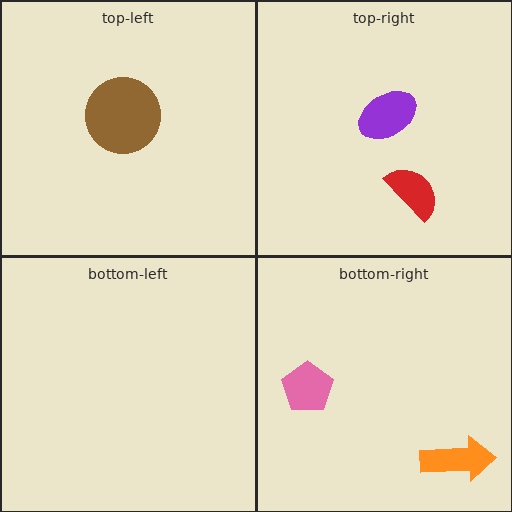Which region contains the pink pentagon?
The bottom-right region.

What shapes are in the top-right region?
The red semicircle, the purple ellipse.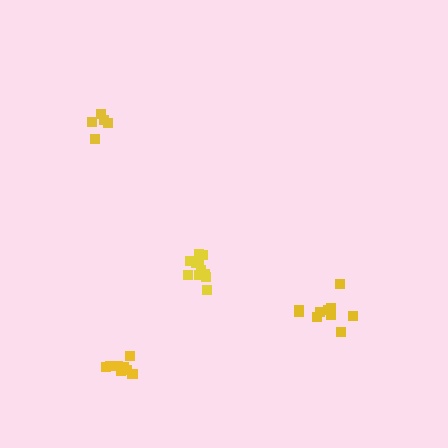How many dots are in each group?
Group 1: 5 dots, Group 2: 11 dots, Group 3: 10 dots, Group 4: 9 dots (35 total).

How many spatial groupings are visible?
There are 4 spatial groupings.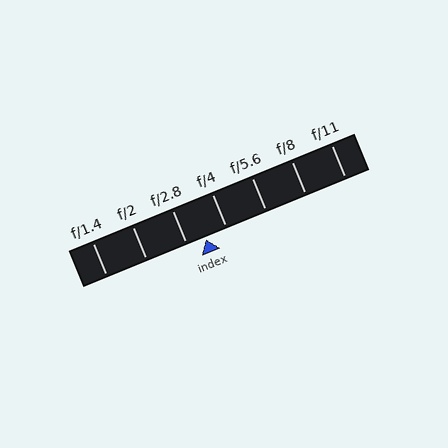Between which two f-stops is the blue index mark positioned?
The index mark is between f/2.8 and f/4.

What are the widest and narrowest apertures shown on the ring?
The widest aperture shown is f/1.4 and the narrowest is f/11.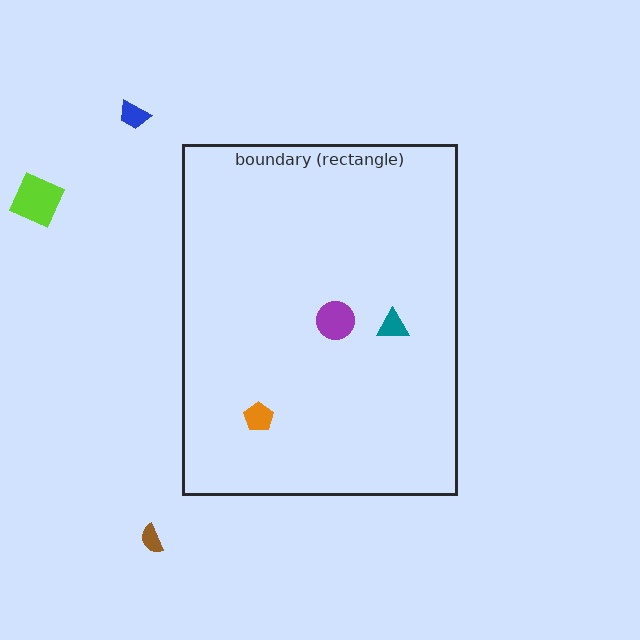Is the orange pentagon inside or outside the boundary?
Inside.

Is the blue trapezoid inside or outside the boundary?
Outside.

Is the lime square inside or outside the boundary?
Outside.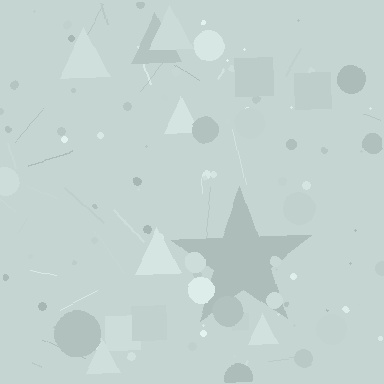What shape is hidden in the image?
A star is hidden in the image.